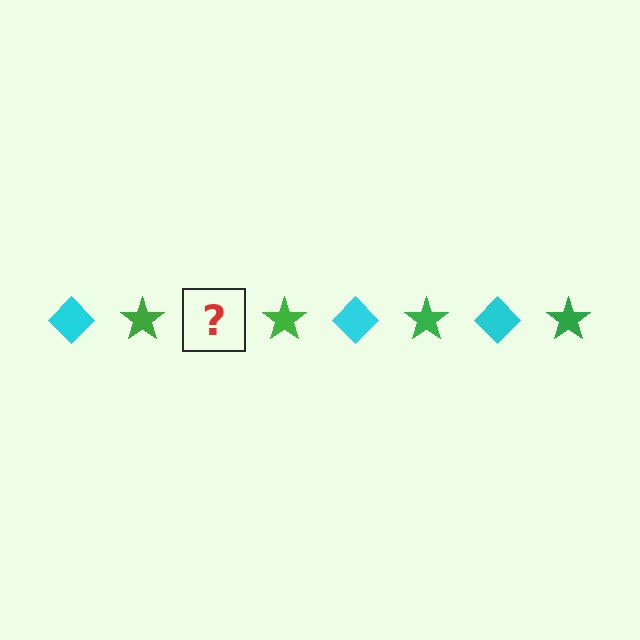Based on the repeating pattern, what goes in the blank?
The blank should be a cyan diamond.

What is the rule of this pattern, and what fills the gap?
The rule is that the pattern alternates between cyan diamond and green star. The gap should be filled with a cyan diamond.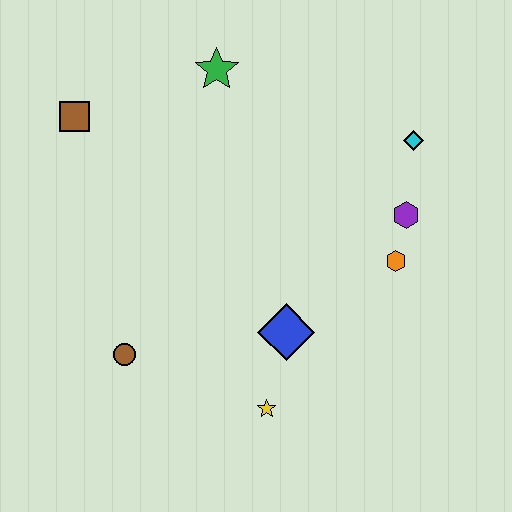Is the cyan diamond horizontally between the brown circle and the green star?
No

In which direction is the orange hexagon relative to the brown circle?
The orange hexagon is to the right of the brown circle.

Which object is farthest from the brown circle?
The cyan diamond is farthest from the brown circle.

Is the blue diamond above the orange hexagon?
No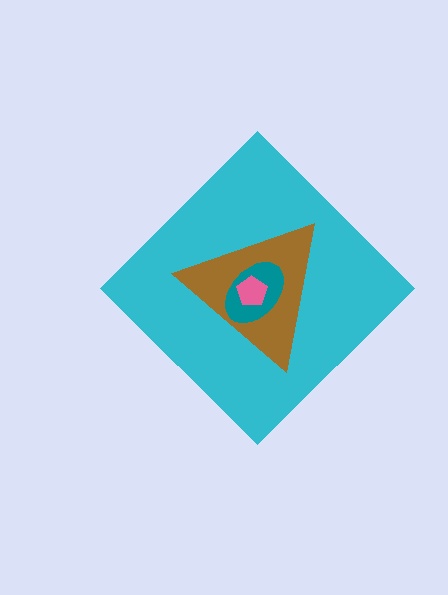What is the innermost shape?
The pink pentagon.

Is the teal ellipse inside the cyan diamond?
Yes.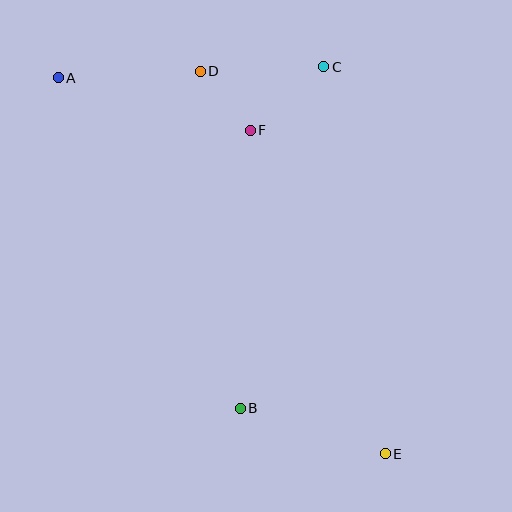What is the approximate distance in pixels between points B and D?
The distance between B and D is approximately 339 pixels.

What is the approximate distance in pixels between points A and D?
The distance between A and D is approximately 142 pixels.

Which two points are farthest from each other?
Points A and E are farthest from each other.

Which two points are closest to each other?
Points D and F are closest to each other.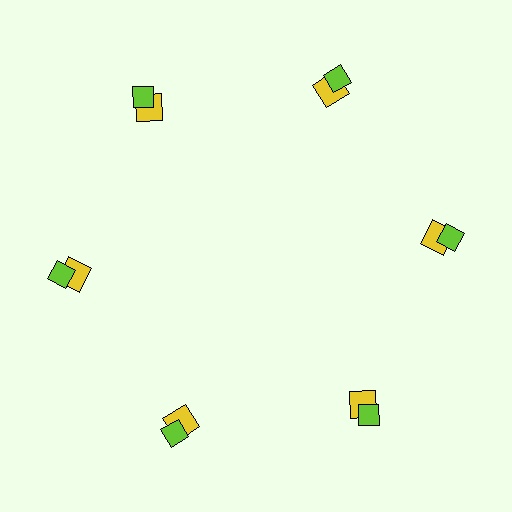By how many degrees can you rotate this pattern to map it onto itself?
The pattern maps onto itself every 60 degrees of rotation.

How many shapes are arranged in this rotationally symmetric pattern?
There are 12 shapes, arranged in 6 groups of 2.